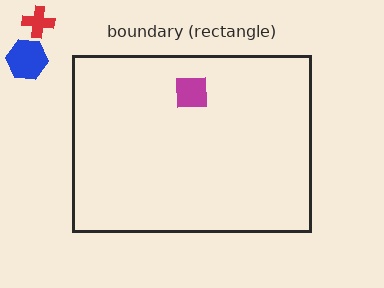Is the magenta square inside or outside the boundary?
Inside.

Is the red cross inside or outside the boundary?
Outside.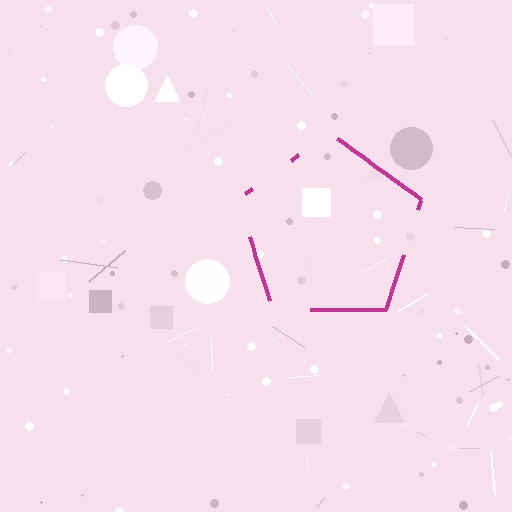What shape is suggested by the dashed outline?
The dashed outline suggests a pentagon.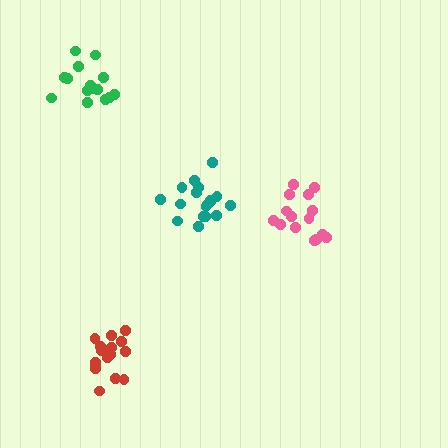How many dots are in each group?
Group 1: 16 dots, Group 2: 15 dots, Group 3: 15 dots, Group 4: 18 dots (64 total).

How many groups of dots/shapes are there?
There are 4 groups.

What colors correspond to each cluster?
The clusters are colored: red, pink, green, teal.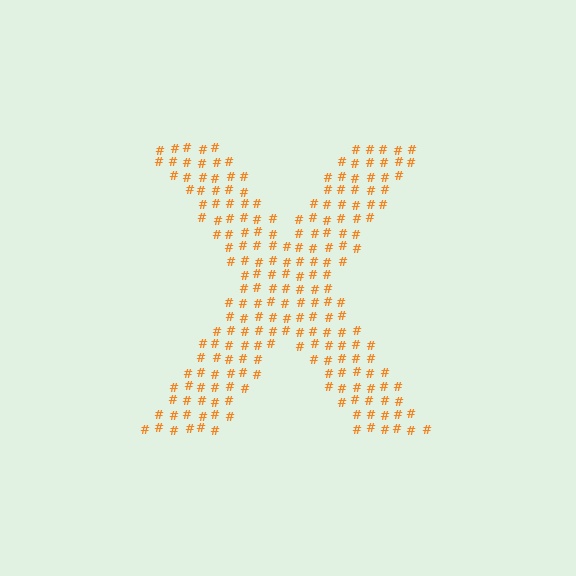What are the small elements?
The small elements are hash symbols.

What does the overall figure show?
The overall figure shows the letter X.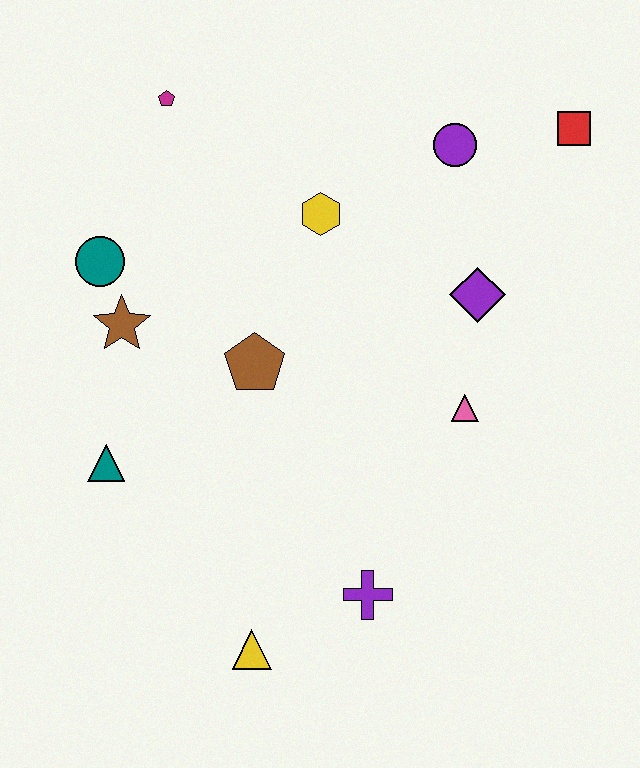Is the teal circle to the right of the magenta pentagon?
No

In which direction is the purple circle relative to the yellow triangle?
The purple circle is above the yellow triangle.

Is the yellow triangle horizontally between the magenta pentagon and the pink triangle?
Yes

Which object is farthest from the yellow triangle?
The red square is farthest from the yellow triangle.